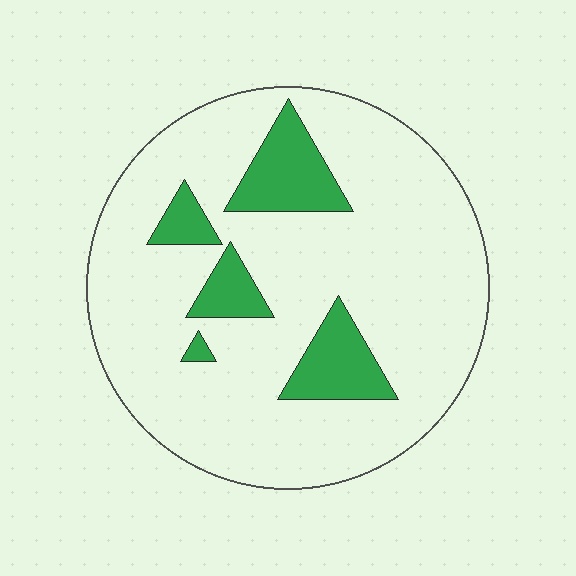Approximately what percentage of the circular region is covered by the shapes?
Approximately 15%.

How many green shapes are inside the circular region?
5.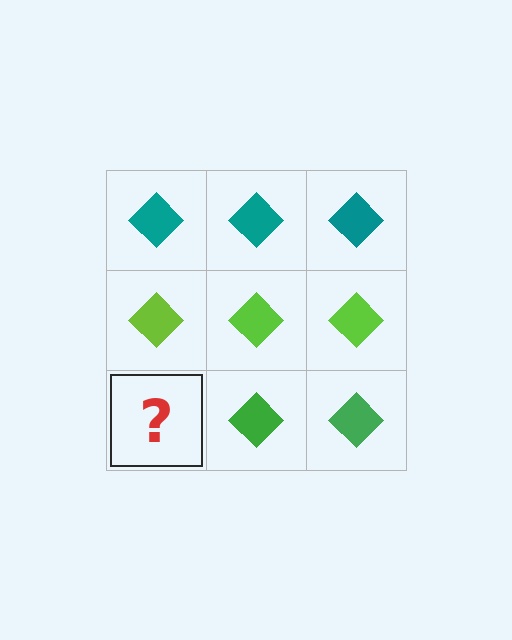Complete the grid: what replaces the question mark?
The question mark should be replaced with a green diamond.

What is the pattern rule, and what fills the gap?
The rule is that each row has a consistent color. The gap should be filled with a green diamond.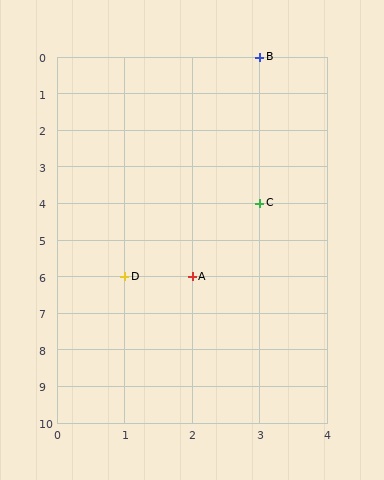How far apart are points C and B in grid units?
Points C and B are 4 rows apart.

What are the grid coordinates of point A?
Point A is at grid coordinates (2, 6).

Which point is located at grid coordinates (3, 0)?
Point B is at (3, 0).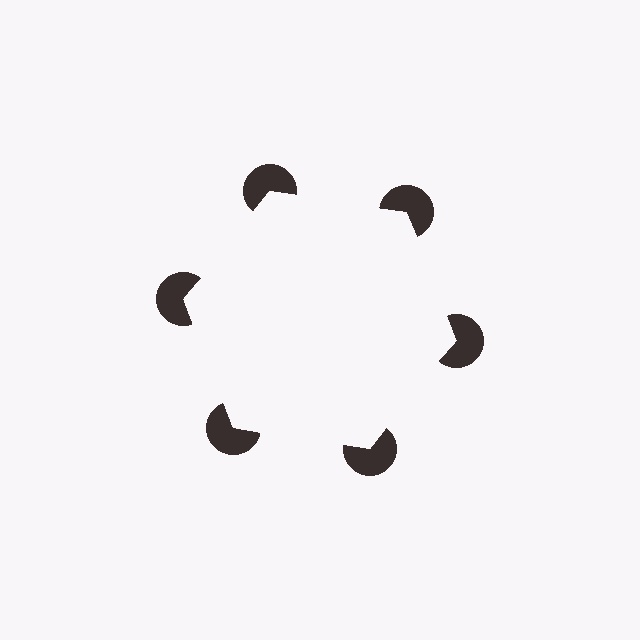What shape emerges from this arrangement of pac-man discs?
An illusory hexagon — its edges are inferred from the aligned wedge cuts in the pac-man discs, not physically drawn.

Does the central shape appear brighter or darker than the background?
It typically appears slightly brighter than the background, even though no actual brightness change is drawn.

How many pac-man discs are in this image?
There are 6 — one at each vertex of the illusory hexagon.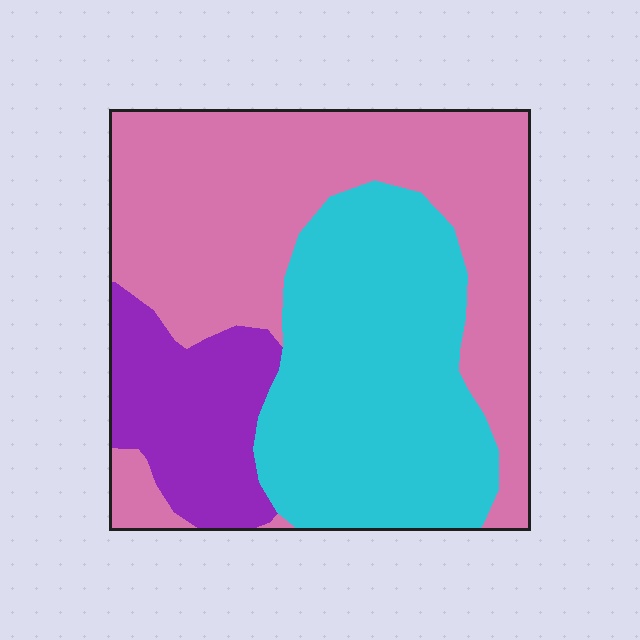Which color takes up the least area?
Purple, at roughly 15%.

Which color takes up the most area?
Pink, at roughly 45%.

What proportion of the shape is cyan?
Cyan takes up about three eighths (3/8) of the shape.